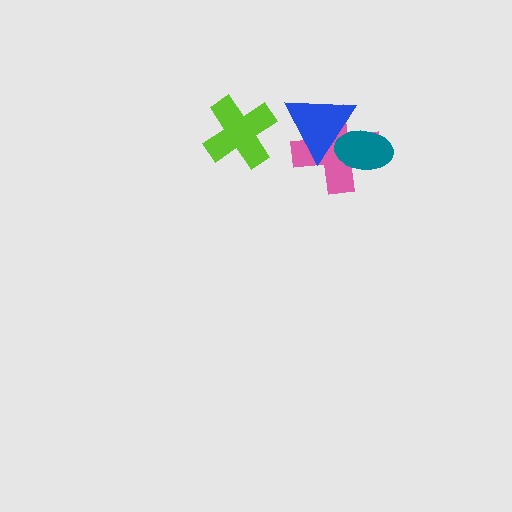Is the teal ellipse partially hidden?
Yes, it is partially covered by another shape.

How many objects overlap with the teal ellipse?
2 objects overlap with the teal ellipse.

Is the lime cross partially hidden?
No, no other shape covers it.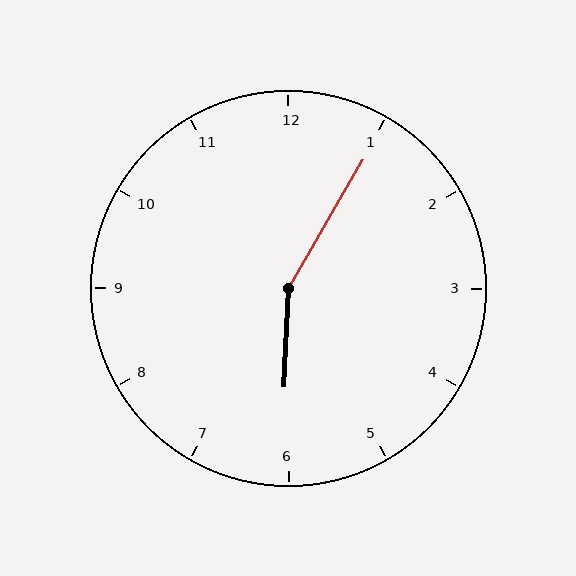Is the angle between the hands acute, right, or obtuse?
It is obtuse.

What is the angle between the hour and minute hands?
Approximately 152 degrees.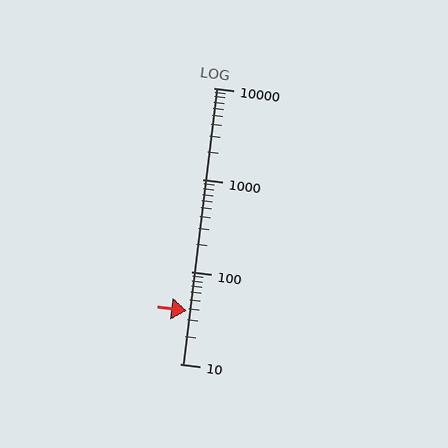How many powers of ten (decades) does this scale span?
The scale spans 3 decades, from 10 to 10000.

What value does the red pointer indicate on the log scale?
The pointer indicates approximately 38.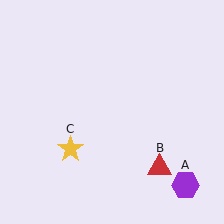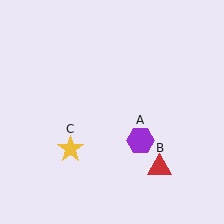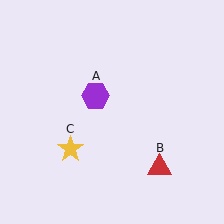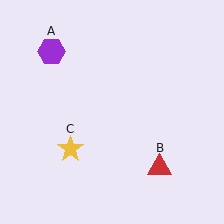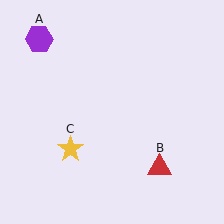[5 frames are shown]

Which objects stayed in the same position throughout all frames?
Red triangle (object B) and yellow star (object C) remained stationary.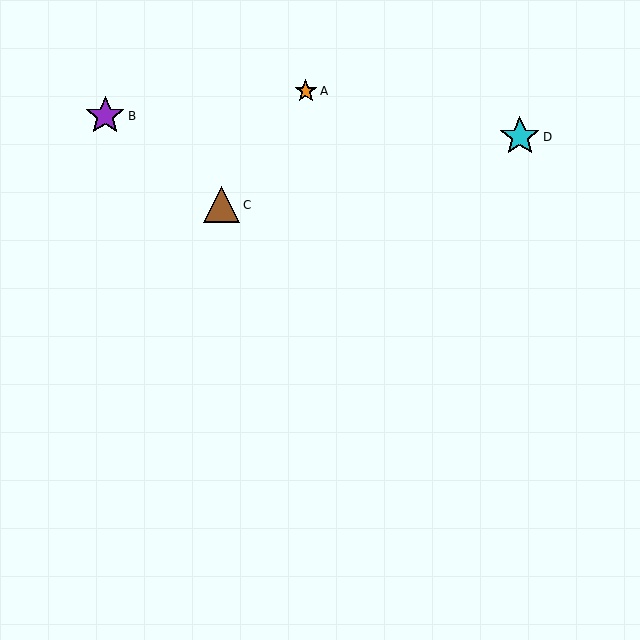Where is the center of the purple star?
The center of the purple star is at (105, 116).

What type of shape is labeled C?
Shape C is a brown triangle.